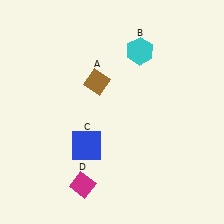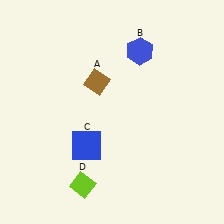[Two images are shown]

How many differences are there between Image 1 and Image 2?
There are 2 differences between the two images.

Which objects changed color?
B changed from cyan to blue. D changed from magenta to lime.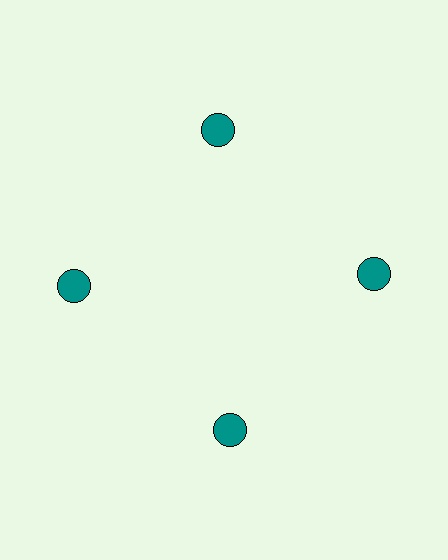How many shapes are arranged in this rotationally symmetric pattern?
There are 4 shapes, arranged in 4 groups of 1.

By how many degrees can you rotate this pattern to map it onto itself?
The pattern maps onto itself every 90 degrees of rotation.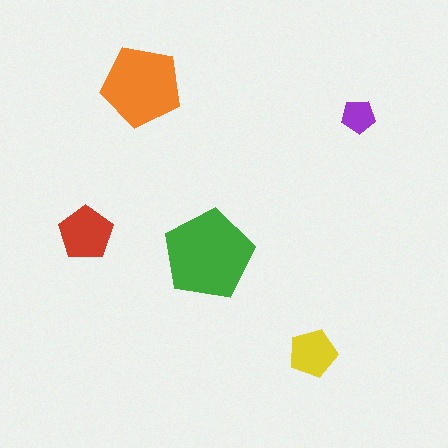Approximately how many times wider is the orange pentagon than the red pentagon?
About 1.5 times wider.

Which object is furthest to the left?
The red pentagon is leftmost.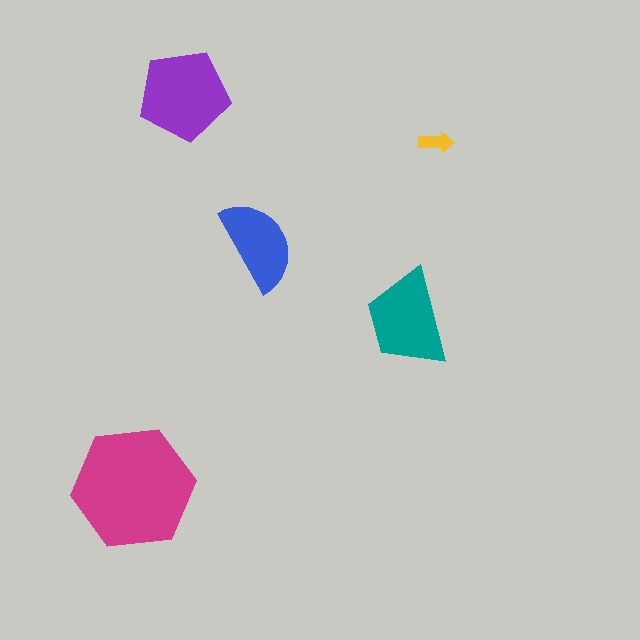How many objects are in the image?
There are 5 objects in the image.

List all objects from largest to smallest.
The magenta hexagon, the purple pentagon, the teal trapezoid, the blue semicircle, the yellow arrow.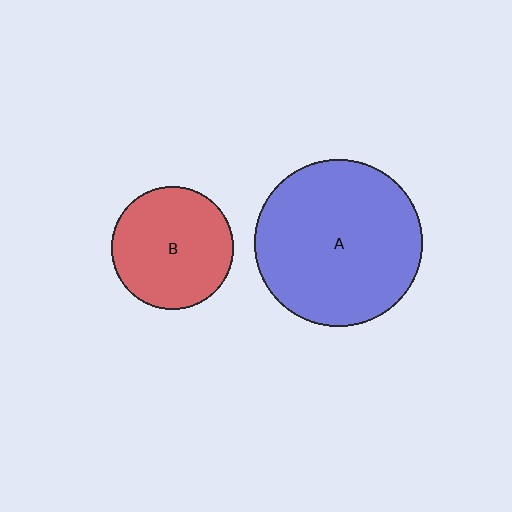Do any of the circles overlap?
No, none of the circles overlap.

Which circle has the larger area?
Circle A (blue).